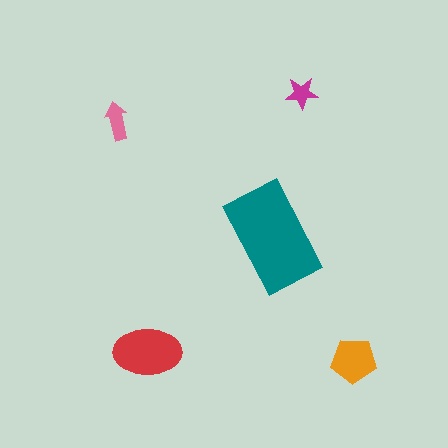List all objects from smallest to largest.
The magenta star, the pink arrow, the orange pentagon, the red ellipse, the teal rectangle.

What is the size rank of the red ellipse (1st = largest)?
2nd.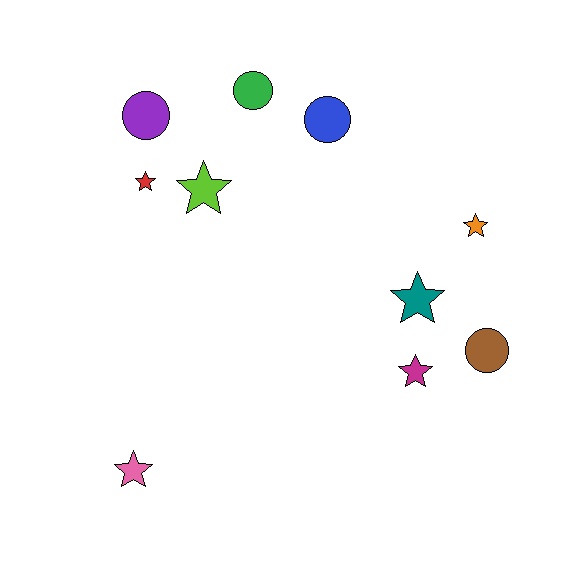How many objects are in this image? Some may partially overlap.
There are 10 objects.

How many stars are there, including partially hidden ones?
There are 6 stars.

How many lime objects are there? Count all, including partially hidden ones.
There is 1 lime object.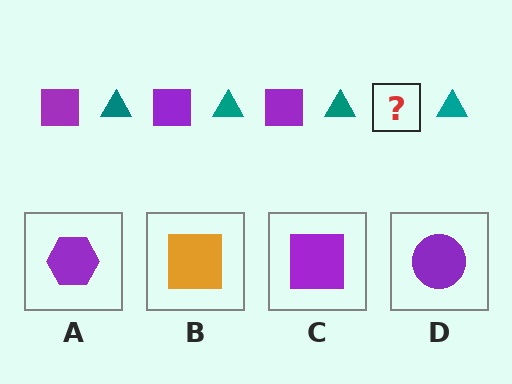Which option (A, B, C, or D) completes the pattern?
C.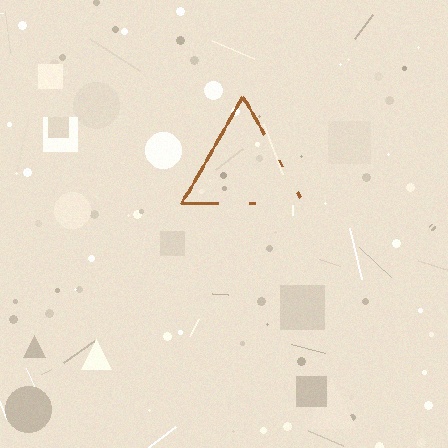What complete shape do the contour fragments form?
The contour fragments form a triangle.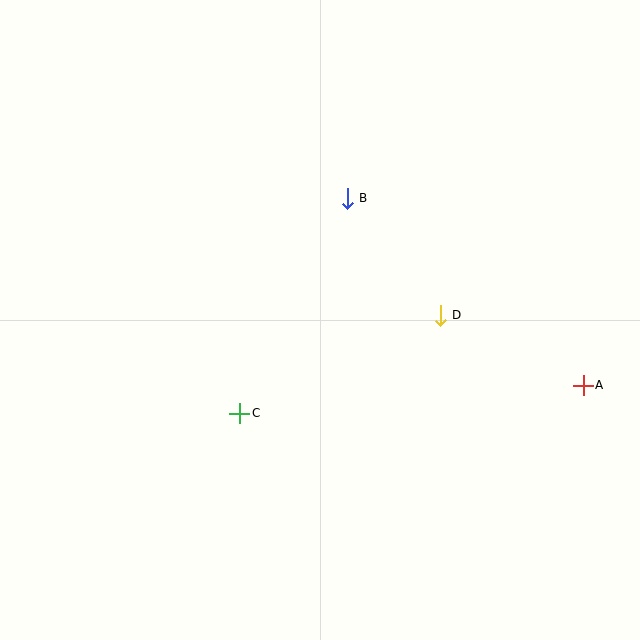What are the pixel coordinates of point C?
Point C is at (240, 413).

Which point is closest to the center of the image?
Point D at (440, 315) is closest to the center.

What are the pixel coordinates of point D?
Point D is at (440, 315).